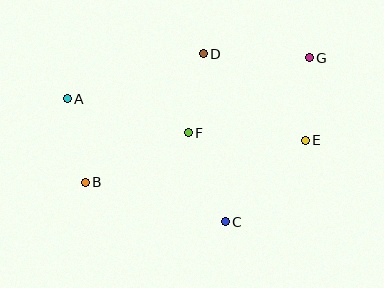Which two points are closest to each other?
Points D and F are closest to each other.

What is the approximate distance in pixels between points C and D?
The distance between C and D is approximately 169 pixels.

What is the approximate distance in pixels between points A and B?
The distance between A and B is approximately 86 pixels.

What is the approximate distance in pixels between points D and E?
The distance between D and E is approximately 134 pixels.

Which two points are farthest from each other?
Points B and G are farthest from each other.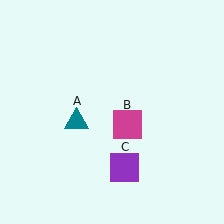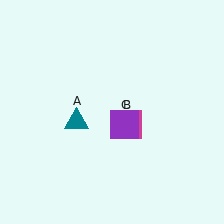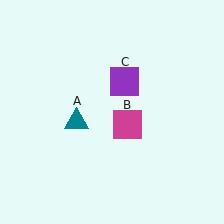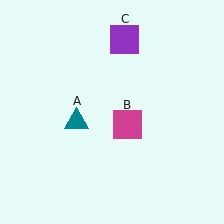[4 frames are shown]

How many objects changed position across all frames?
1 object changed position: purple square (object C).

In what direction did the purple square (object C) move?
The purple square (object C) moved up.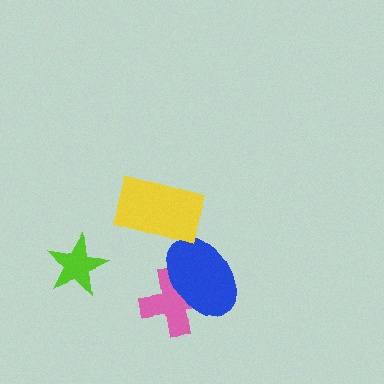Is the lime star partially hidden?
No, no other shape covers it.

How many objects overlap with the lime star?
0 objects overlap with the lime star.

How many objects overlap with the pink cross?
1 object overlaps with the pink cross.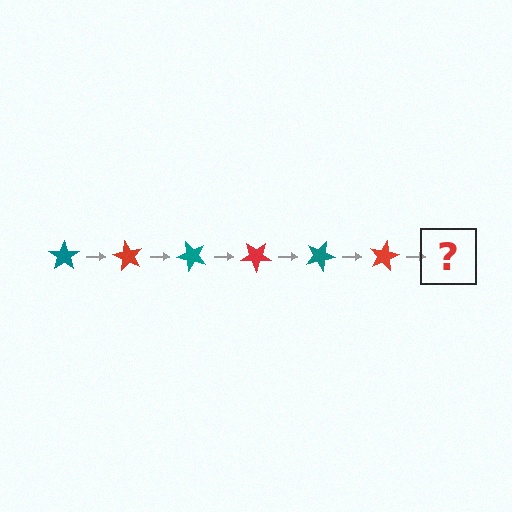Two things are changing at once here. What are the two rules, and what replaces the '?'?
The two rules are that it rotates 60 degrees each step and the color cycles through teal and red. The '?' should be a teal star, rotated 360 degrees from the start.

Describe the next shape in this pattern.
It should be a teal star, rotated 360 degrees from the start.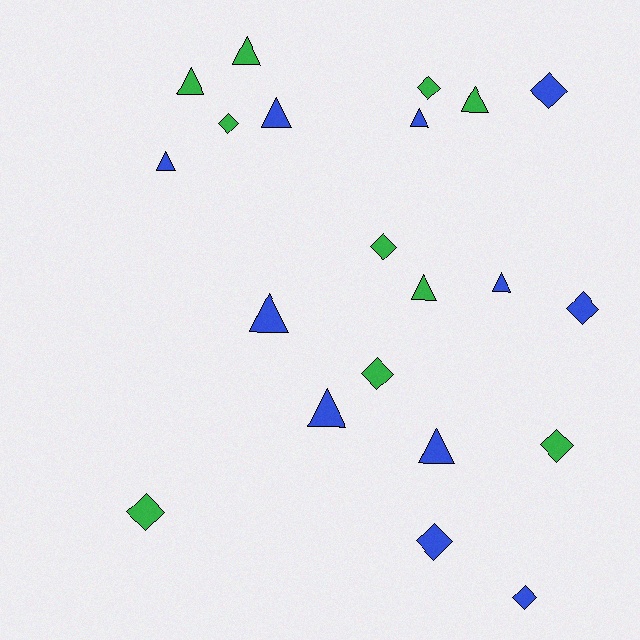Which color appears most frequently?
Blue, with 11 objects.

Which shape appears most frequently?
Triangle, with 11 objects.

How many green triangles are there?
There are 4 green triangles.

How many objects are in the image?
There are 21 objects.